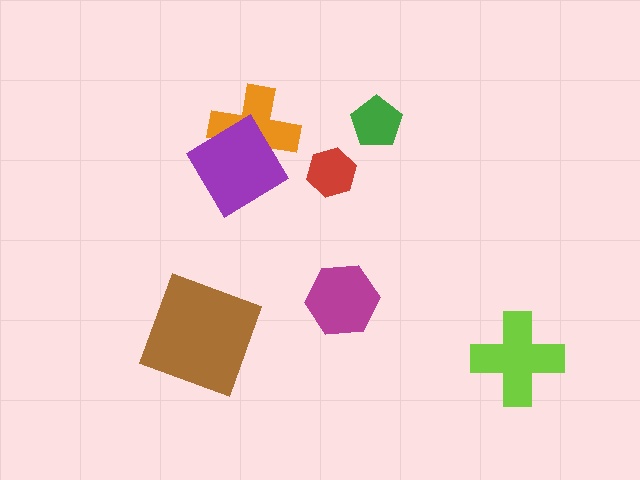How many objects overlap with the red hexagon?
0 objects overlap with the red hexagon.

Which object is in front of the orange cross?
The purple diamond is in front of the orange cross.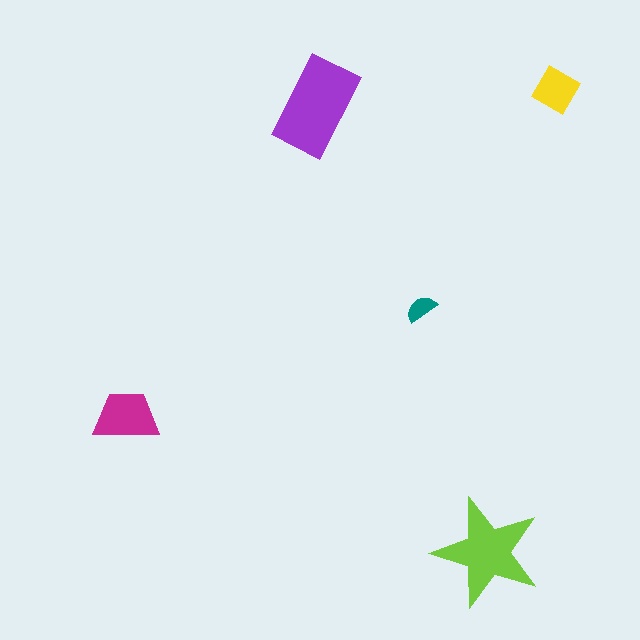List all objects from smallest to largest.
The teal semicircle, the yellow diamond, the magenta trapezoid, the lime star, the purple rectangle.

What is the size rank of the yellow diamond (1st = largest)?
4th.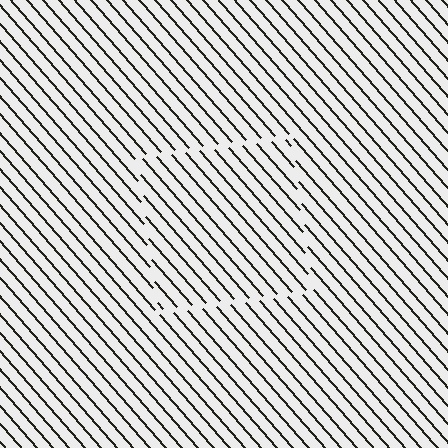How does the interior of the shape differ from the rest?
The interior of the shape contains the same grating, shifted by half a period — the contour is defined by the phase discontinuity where line-ends from the inner and outer gratings abut.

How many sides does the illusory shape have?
4 sides — the line-ends trace a square.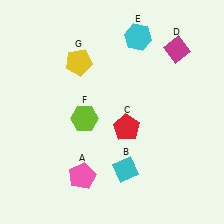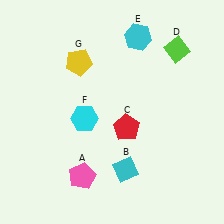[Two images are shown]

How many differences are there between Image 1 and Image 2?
There are 2 differences between the two images.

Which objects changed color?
D changed from magenta to lime. F changed from lime to cyan.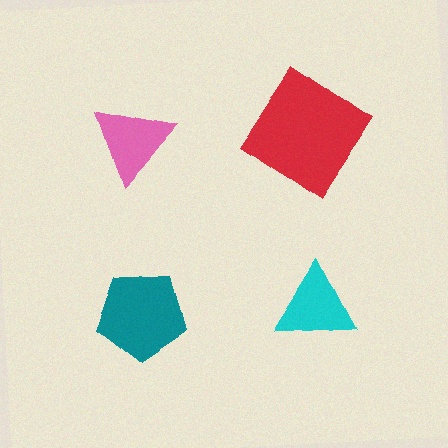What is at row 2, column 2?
A cyan triangle.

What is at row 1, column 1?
A pink triangle.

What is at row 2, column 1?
A teal pentagon.